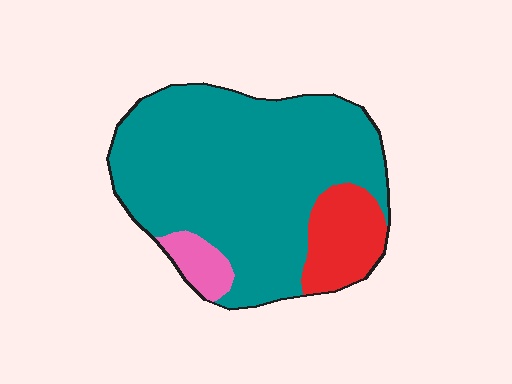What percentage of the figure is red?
Red covers roughly 15% of the figure.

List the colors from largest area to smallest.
From largest to smallest: teal, red, pink.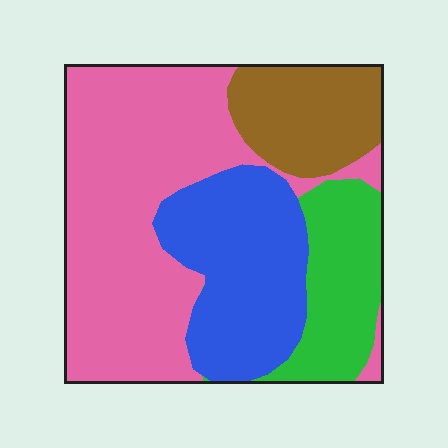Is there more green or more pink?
Pink.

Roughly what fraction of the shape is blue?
Blue takes up about one quarter (1/4) of the shape.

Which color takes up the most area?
Pink, at roughly 45%.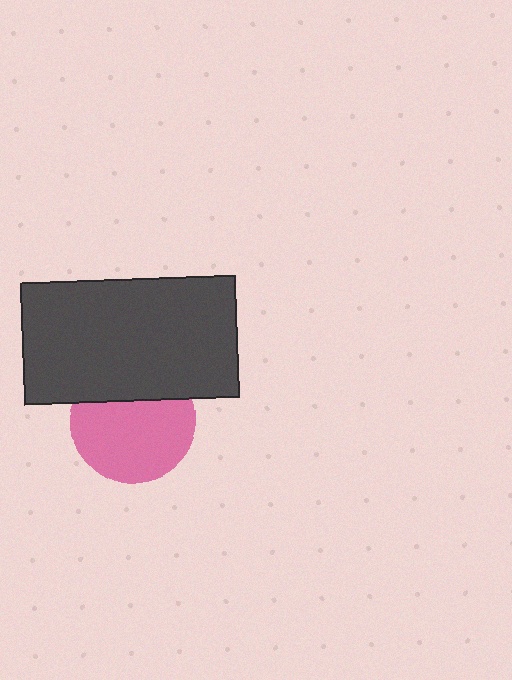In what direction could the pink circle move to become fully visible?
The pink circle could move down. That would shift it out from behind the dark gray rectangle entirely.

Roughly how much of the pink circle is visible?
Most of it is visible (roughly 68%).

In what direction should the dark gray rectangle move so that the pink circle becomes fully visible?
The dark gray rectangle should move up. That is the shortest direction to clear the overlap and leave the pink circle fully visible.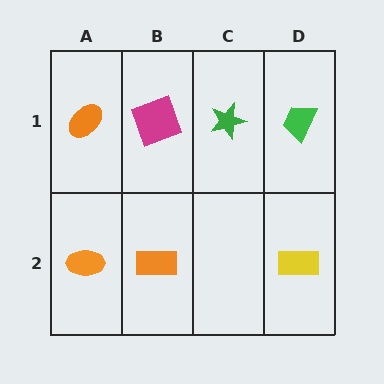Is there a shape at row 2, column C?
No, that cell is empty.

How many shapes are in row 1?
4 shapes.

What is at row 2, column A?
An orange ellipse.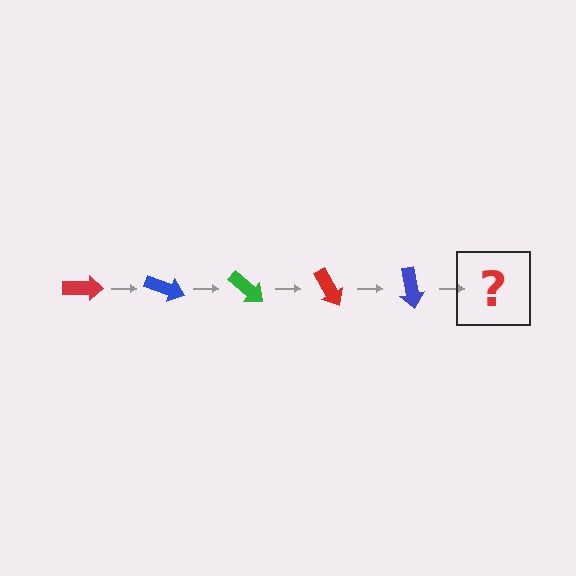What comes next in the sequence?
The next element should be a green arrow, rotated 100 degrees from the start.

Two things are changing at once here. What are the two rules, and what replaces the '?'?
The two rules are that it rotates 20 degrees each step and the color cycles through red, blue, and green. The '?' should be a green arrow, rotated 100 degrees from the start.